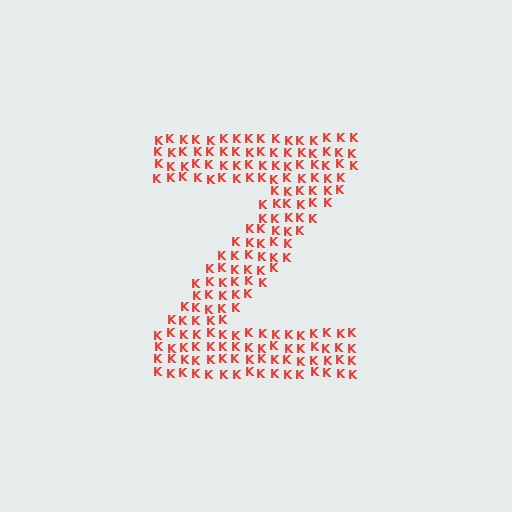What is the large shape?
The large shape is the letter Z.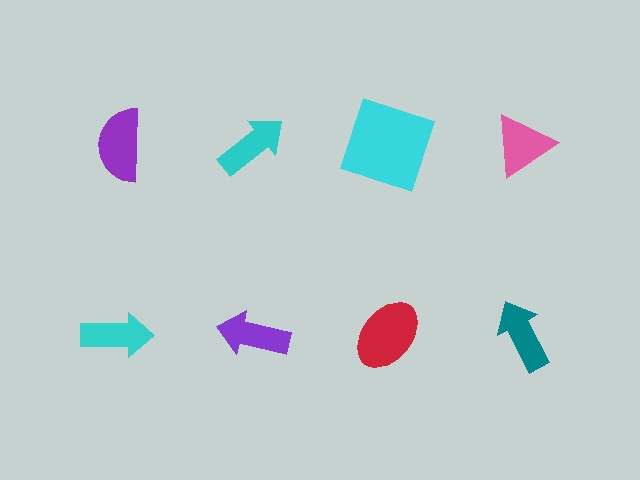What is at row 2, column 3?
A red ellipse.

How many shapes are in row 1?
4 shapes.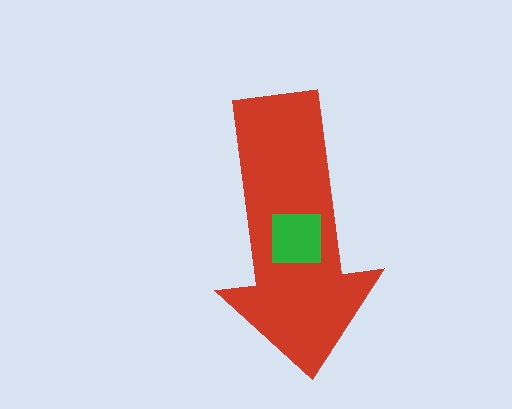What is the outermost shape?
The red arrow.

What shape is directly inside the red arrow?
The green square.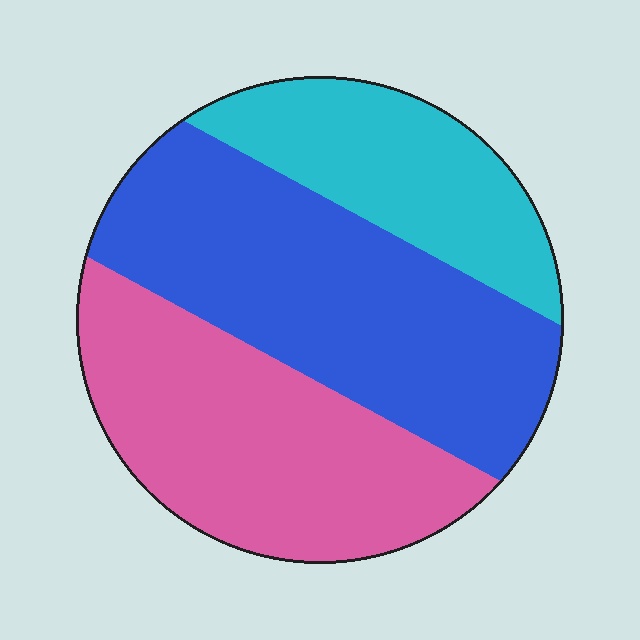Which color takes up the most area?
Blue, at roughly 40%.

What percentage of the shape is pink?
Pink takes up about three eighths (3/8) of the shape.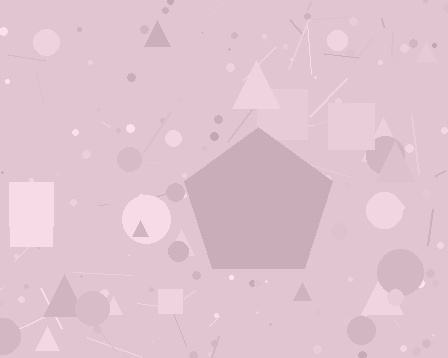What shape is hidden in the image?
A pentagon is hidden in the image.